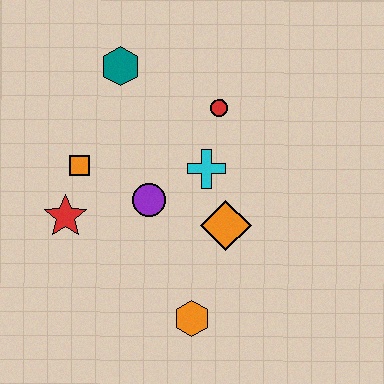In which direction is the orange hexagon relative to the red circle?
The orange hexagon is below the red circle.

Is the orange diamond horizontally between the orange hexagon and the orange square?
No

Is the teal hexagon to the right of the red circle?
No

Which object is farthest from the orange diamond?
The teal hexagon is farthest from the orange diamond.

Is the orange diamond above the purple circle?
No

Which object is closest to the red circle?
The cyan cross is closest to the red circle.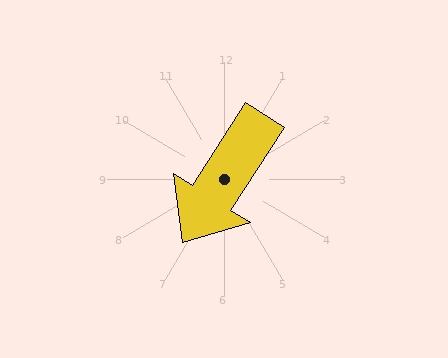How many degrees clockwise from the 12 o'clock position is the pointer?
Approximately 213 degrees.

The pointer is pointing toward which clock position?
Roughly 7 o'clock.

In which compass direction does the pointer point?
Southwest.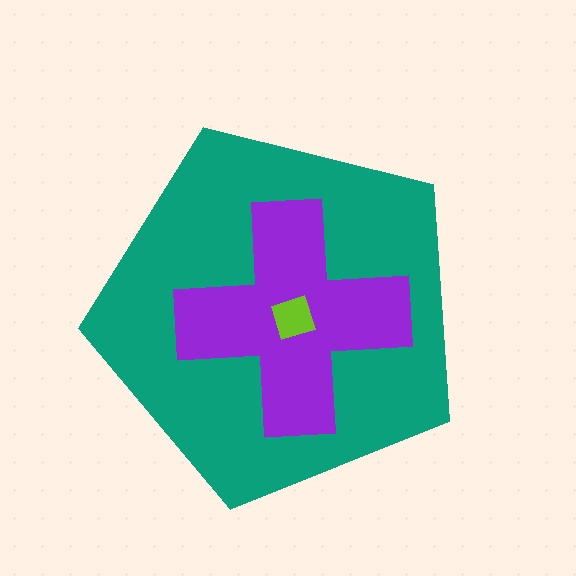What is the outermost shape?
The teal pentagon.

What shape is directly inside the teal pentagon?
The purple cross.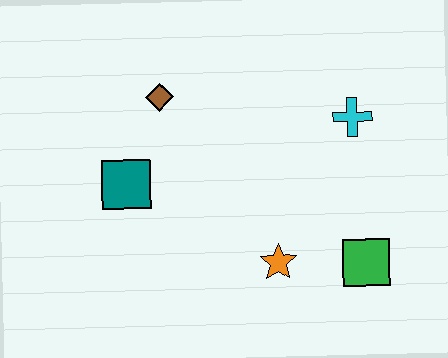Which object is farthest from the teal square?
The green square is farthest from the teal square.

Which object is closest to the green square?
The orange star is closest to the green square.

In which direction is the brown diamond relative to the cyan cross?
The brown diamond is to the left of the cyan cross.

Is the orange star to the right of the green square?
No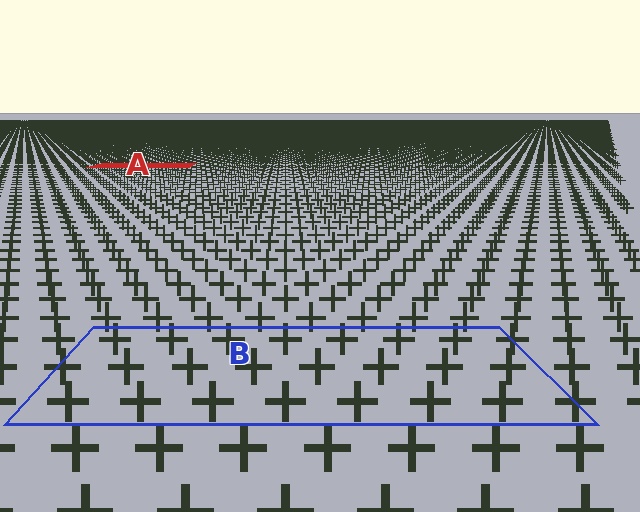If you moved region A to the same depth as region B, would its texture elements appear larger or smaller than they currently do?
They would appear larger. At a closer depth, the same texture elements are projected at a bigger on-screen size.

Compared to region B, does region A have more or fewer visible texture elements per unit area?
Region A has more texture elements per unit area — they are packed more densely because it is farther away.